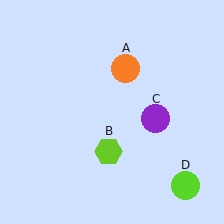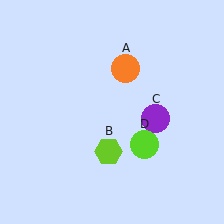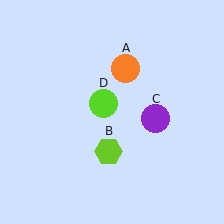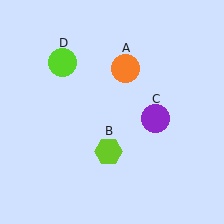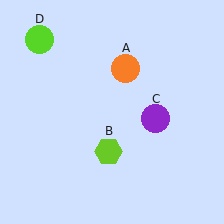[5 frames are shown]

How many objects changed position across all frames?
1 object changed position: lime circle (object D).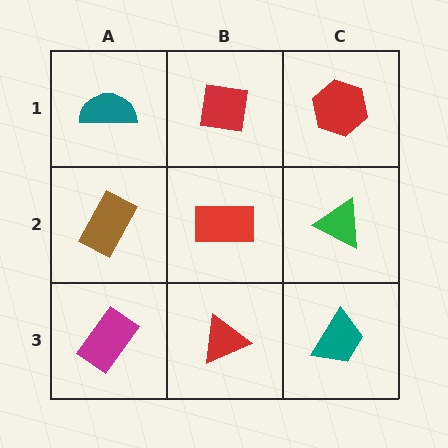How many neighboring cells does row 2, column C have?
3.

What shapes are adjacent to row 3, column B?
A red rectangle (row 2, column B), a magenta rectangle (row 3, column A), a teal trapezoid (row 3, column C).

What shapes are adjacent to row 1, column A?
A brown rectangle (row 2, column A), a red square (row 1, column B).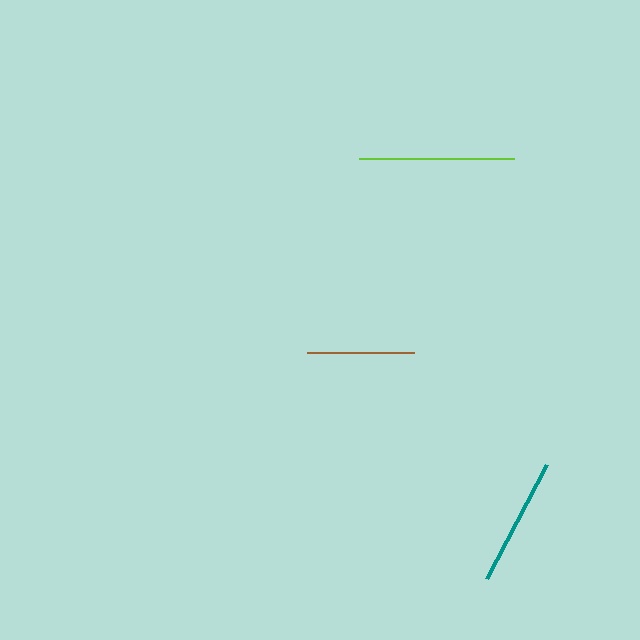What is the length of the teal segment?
The teal segment is approximately 129 pixels long.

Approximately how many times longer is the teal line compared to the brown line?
The teal line is approximately 1.2 times the length of the brown line.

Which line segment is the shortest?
The brown line is the shortest at approximately 108 pixels.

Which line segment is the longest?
The lime line is the longest at approximately 155 pixels.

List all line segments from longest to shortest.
From longest to shortest: lime, teal, brown.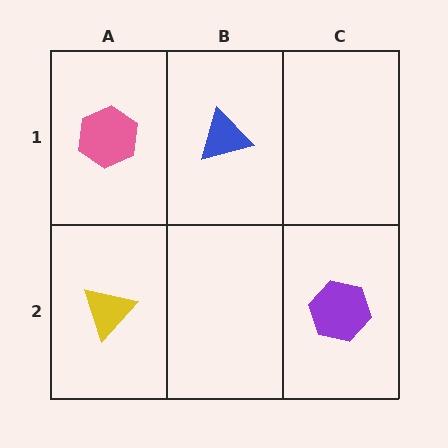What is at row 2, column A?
A yellow triangle.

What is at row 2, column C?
A purple hexagon.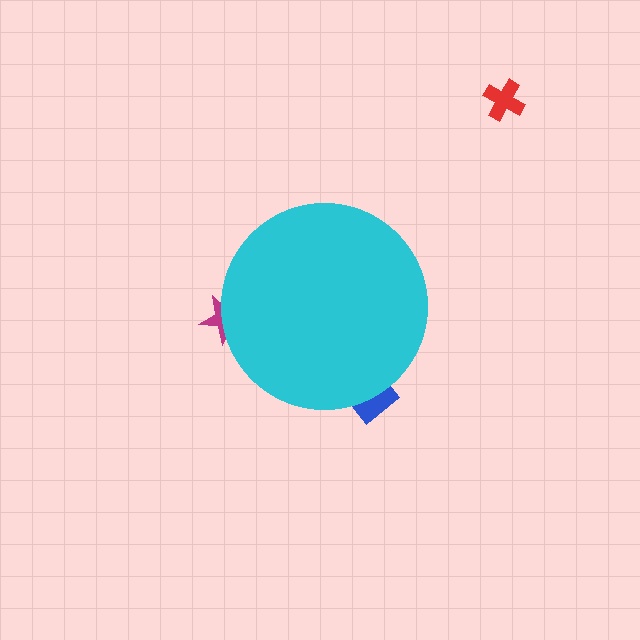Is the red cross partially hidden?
No, the red cross is fully visible.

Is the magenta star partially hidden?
Yes, the magenta star is partially hidden behind the cyan circle.